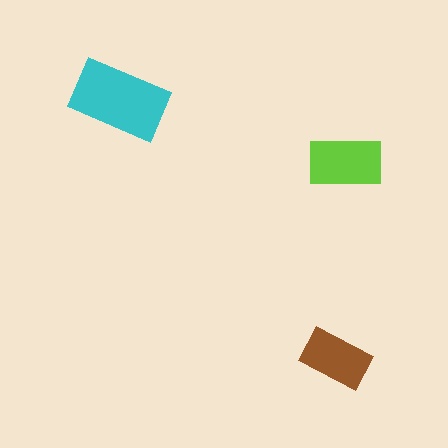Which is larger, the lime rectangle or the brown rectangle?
The lime one.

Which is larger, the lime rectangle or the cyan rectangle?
The cyan one.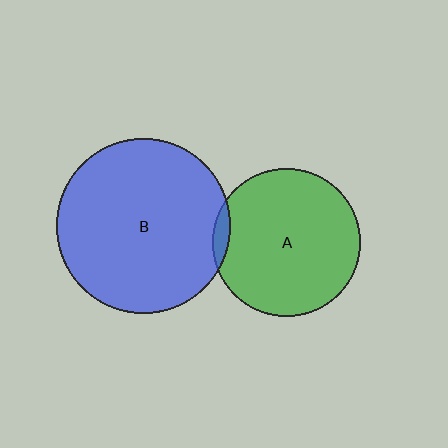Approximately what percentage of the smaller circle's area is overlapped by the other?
Approximately 5%.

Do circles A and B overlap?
Yes.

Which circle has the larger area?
Circle B (blue).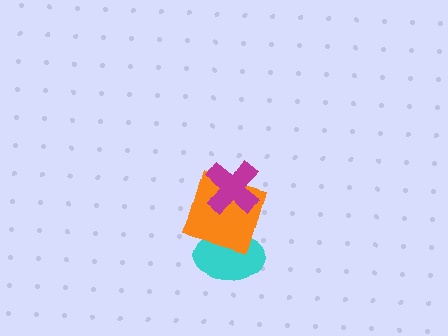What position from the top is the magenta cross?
The magenta cross is 1st from the top.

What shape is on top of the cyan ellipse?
The orange square is on top of the cyan ellipse.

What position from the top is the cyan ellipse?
The cyan ellipse is 3rd from the top.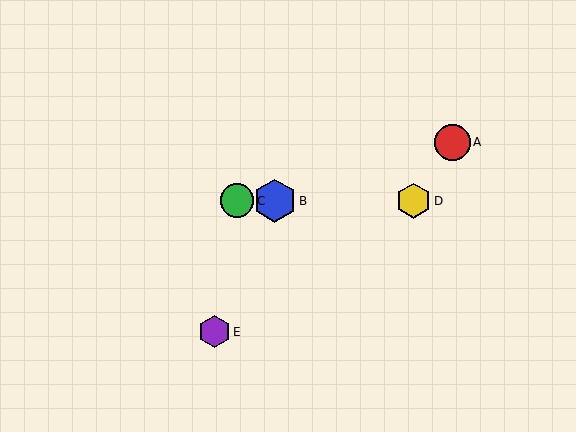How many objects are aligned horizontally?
3 objects (B, C, D) are aligned horizontally.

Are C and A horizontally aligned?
No, C is at y≈201 and A is at y≈142.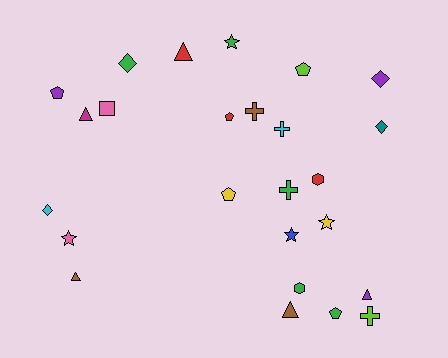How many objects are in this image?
There are 25 objects.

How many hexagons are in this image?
There are 2 hexagons.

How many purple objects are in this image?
There are 3 purple objects.